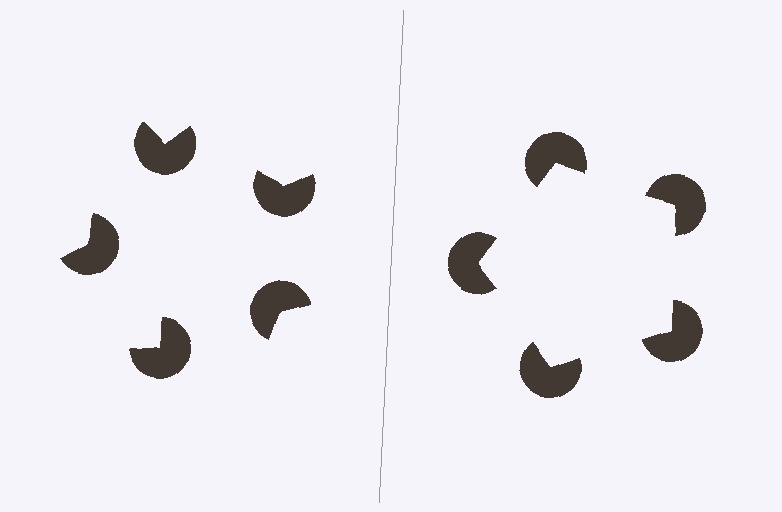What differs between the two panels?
The pac-man discs are positioned identically on both sides; only the wedge orientations differ. On the right they align to a pentagon; on the left they are misaligned.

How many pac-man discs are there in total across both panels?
10 — 5 on each side.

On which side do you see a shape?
An illusory pentagon appears on the right side. On the left side the wedge cuts are rotated, so no coherent shape forms.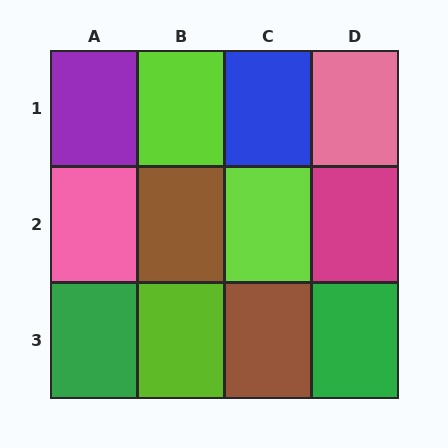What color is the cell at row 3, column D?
Green.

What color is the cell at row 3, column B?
Lime.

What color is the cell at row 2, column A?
Pink.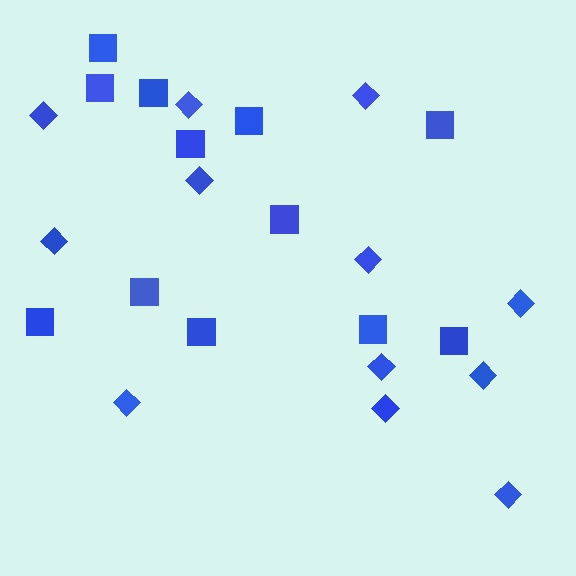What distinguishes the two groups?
There are 2 groups: one group of diamonds (12) and one group of squares (12).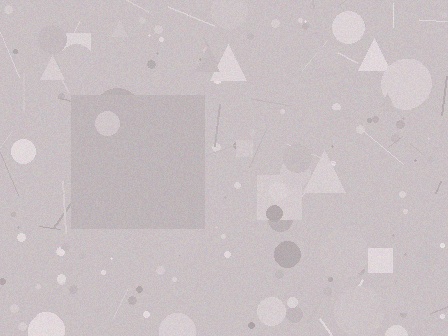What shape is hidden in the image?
A square is hidden in the image.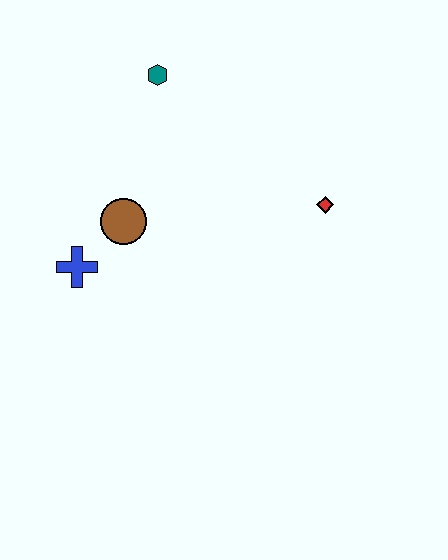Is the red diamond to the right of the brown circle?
Yes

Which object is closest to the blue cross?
The brown circle is closest to the blue cross.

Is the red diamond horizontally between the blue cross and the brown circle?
No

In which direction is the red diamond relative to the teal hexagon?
The red diamond is to the right of the teal hexagon.